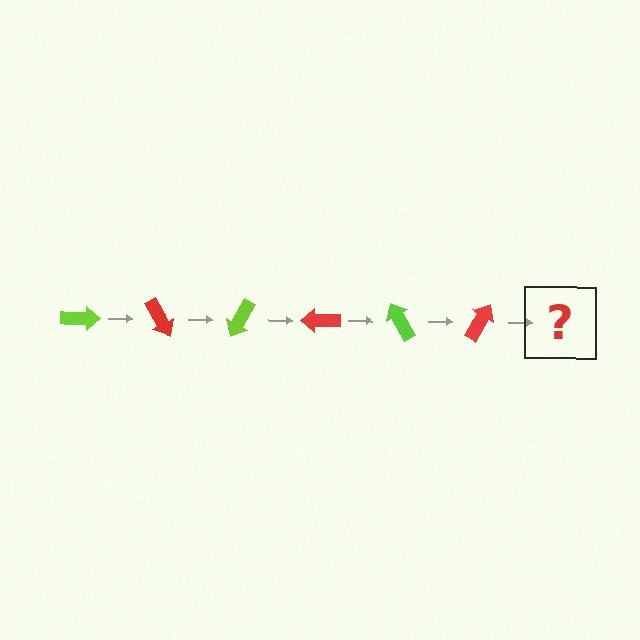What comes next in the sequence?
The next element should be a lime arrow, rotated 360 degrees from the start.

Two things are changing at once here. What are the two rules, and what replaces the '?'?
The two rules are that it rotates 60 degrees each step and the color cycles through lime and red. The '?' should be a lime arrow, rotated 360 degrees from the start.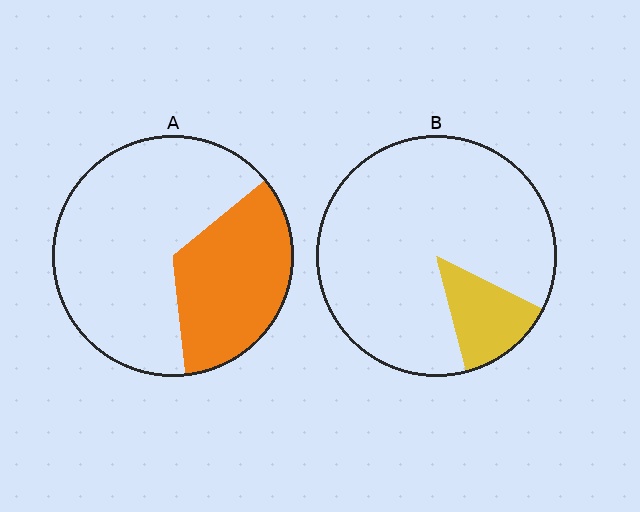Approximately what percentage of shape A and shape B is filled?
A is approximately 35% and B is approximately 15%.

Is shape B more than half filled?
No.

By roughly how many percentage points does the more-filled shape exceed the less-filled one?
By roughly 20 percentage points (A over B).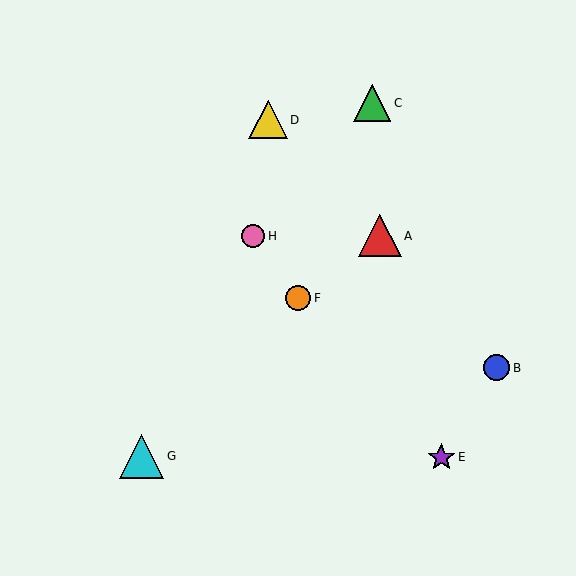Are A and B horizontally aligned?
No, A is at y≈236 and B is at y≈368.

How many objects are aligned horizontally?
2 objects (A, H) are aligned horizontally.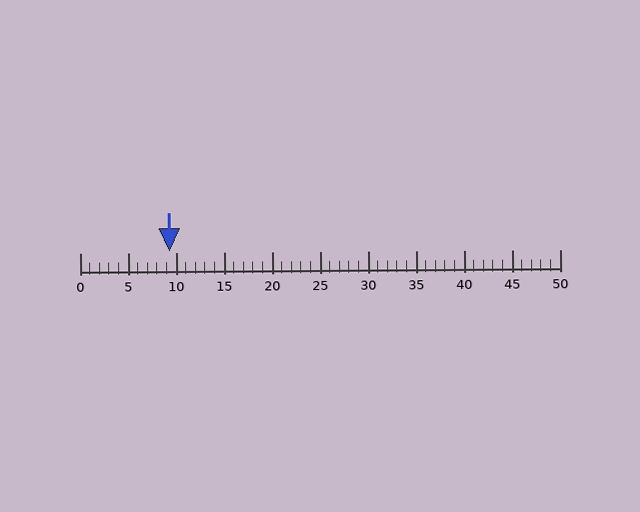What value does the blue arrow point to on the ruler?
The blue arrow points to approximately 9.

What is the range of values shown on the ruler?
The ruler shows values from 0 to 50.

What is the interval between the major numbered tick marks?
The major tick marks are spaced 5 units apart.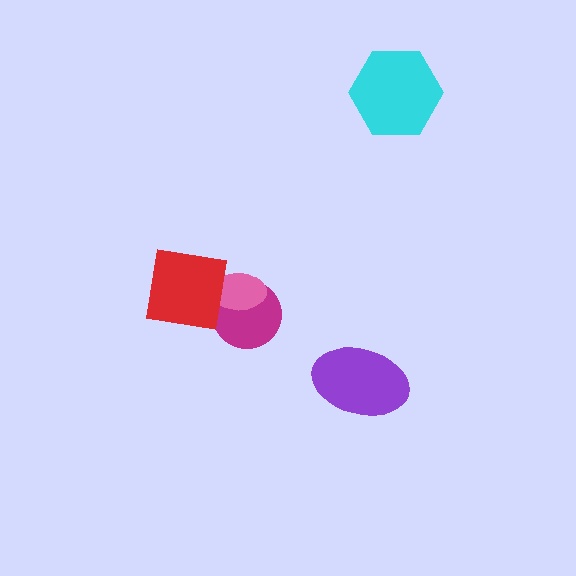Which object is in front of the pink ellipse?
The red square is in front of the pink ellipse.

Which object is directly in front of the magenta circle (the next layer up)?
The pink ellipse is directly in front of the magenta circle.